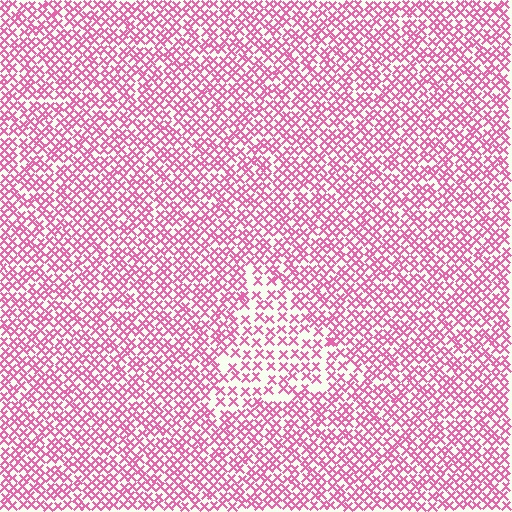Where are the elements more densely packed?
The elements are more densely packed outside the triangle boundary.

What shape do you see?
I see a triangle.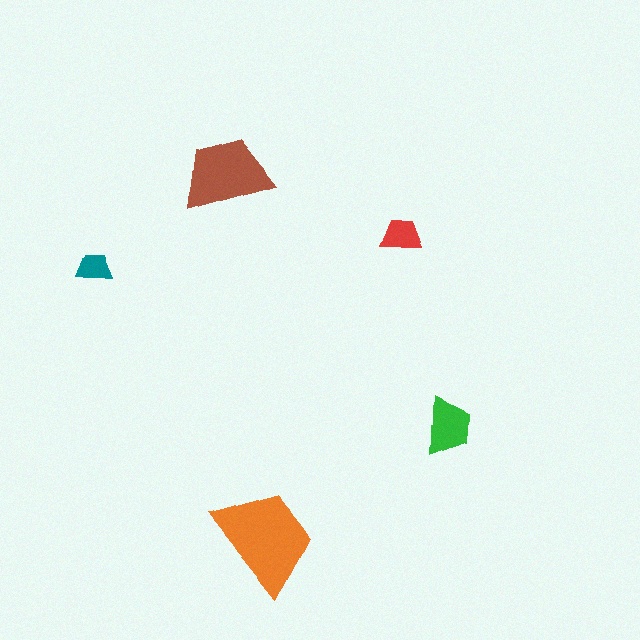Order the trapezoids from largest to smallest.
the orange one, the brown one, the green one, the red one, the teal one.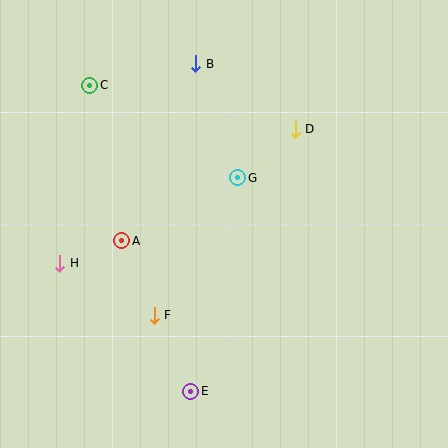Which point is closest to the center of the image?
Point G at (238, 178) is closest to the center.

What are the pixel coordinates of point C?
Point C is at (90, 85).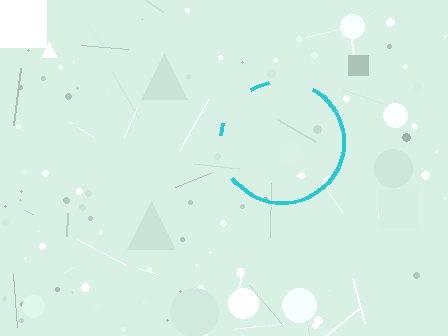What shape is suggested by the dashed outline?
The dashed outline suggests a circle.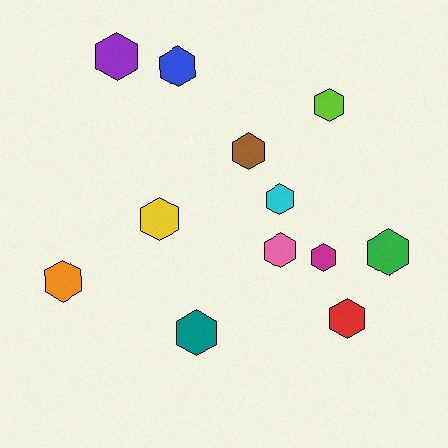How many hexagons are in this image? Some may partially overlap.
There are 12 hexagons.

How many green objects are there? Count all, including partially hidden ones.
There is 1 green object.